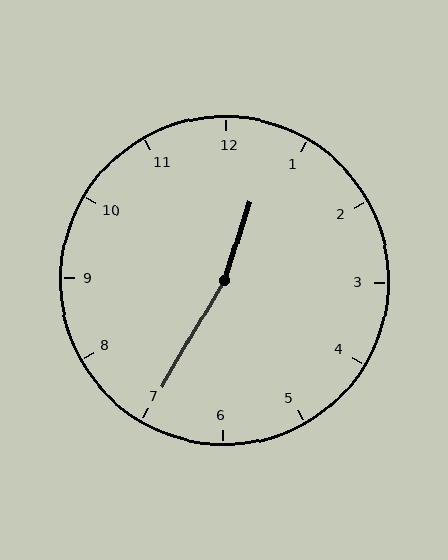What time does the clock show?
12:35.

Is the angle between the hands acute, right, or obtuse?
It is obtuse.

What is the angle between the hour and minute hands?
Approximately 168 degrees.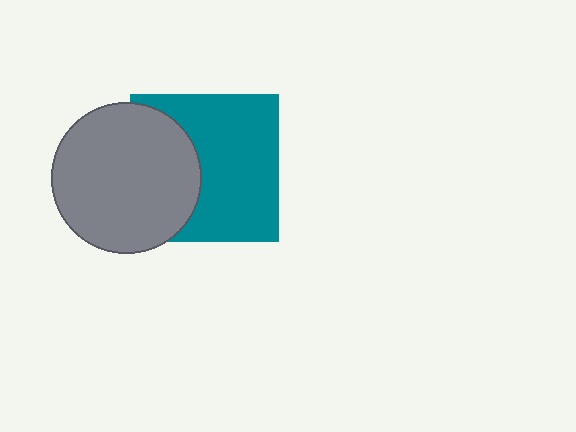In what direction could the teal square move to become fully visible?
The teal square could move right. That would shift it out from behind the gray circle entirely.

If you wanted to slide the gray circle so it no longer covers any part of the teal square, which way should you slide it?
Slide it left — that is the most direct way to separate the two shapes.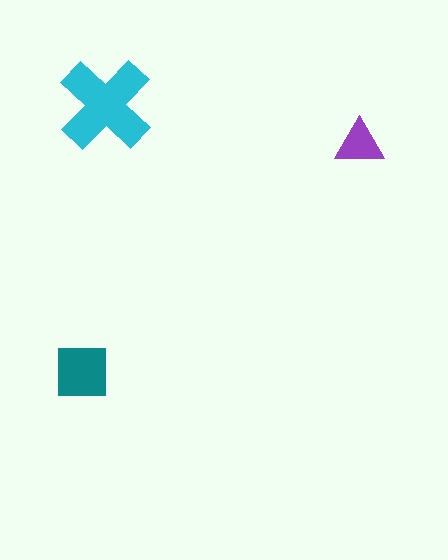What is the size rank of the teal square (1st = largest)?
2nd.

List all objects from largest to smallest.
The cyan cross, the teal square, the purple triangle.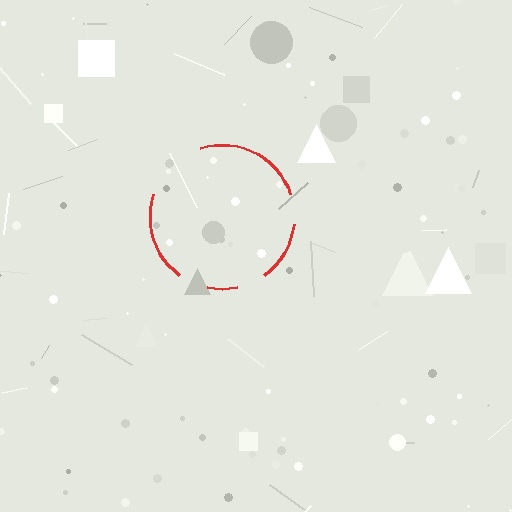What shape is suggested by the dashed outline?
The dashed outline suggests a circle.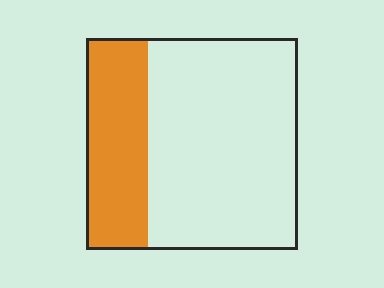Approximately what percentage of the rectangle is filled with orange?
Approximately 30%.